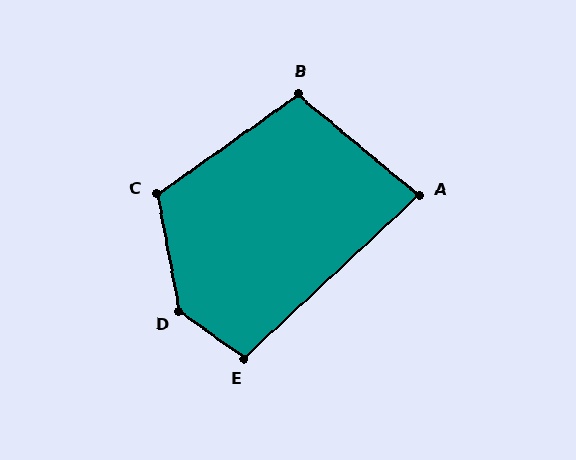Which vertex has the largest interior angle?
D, at approximately 137 degrees.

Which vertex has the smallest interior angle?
A, at approximately 83 degrees.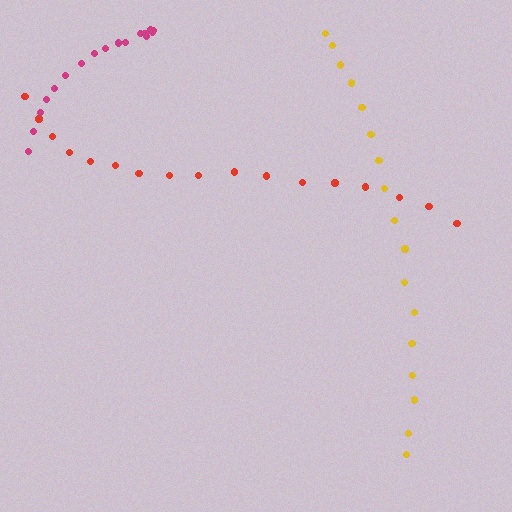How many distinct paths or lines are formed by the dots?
There are 3 distinct paths.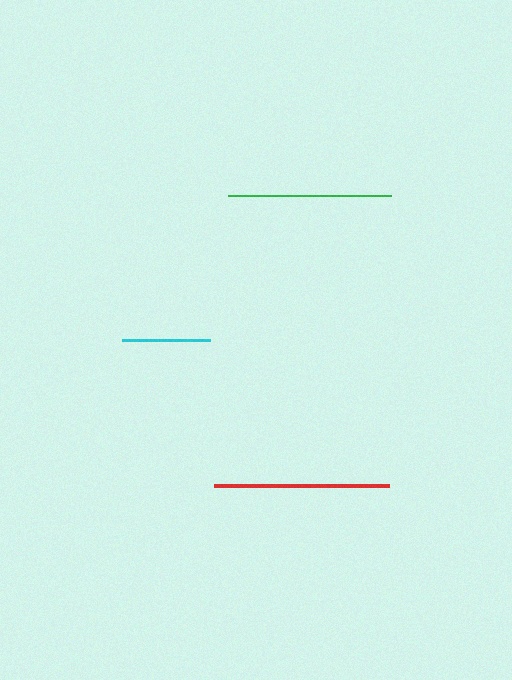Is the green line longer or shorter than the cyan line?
The green line is longer than the cyan line.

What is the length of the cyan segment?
The cyan segment is approximately 89 pixels long.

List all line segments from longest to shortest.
From longest to shortest: red, green, cyan.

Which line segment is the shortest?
The cyan line is the shortest at approximately 89 pixels.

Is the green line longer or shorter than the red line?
The red line is longer than the green line.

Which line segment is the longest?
The red line is the longest at approximately 175 pixels.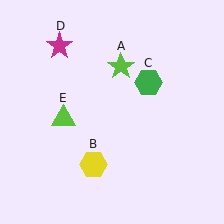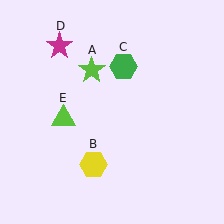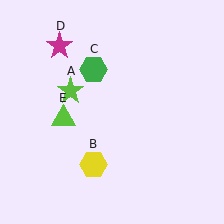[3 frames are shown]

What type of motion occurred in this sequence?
The lime star (object A), green hexagon (object C) rotated counterclockwise around the center of the scene.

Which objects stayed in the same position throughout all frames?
Yellow hexagon (object B) and magenta star (object D) and lime triangle (object E) remained stationary.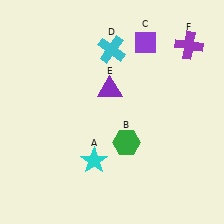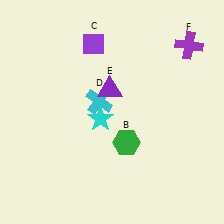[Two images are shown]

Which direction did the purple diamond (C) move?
The purple diamond (C) moved left.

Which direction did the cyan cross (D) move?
The cyan cross (D) moved down.